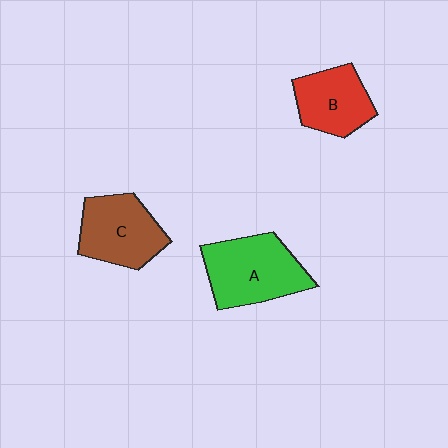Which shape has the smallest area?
Shape B (red).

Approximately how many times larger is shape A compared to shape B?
Approximately 1.4 times.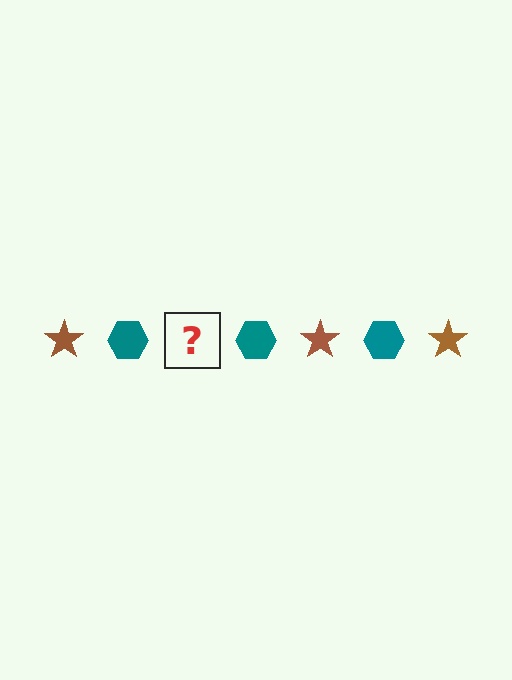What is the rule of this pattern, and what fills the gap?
The rule is that the pattern alternates between brown star and teal hexagon. The gap should be filled with a brown star.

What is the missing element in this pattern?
The missing element is a brown star.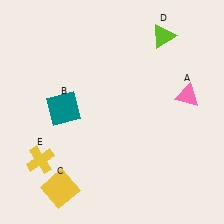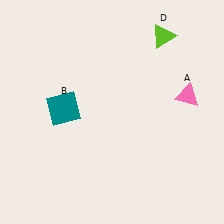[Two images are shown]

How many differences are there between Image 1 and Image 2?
There are 2 differences between the two images.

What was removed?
The yellow cross (E), the yellow square (C) were removed in Image 2.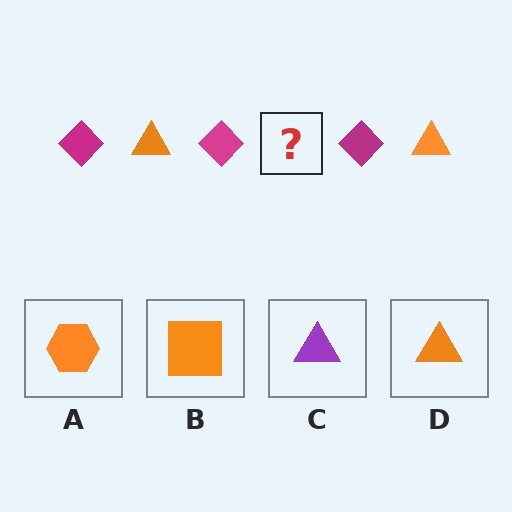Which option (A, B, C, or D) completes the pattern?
D.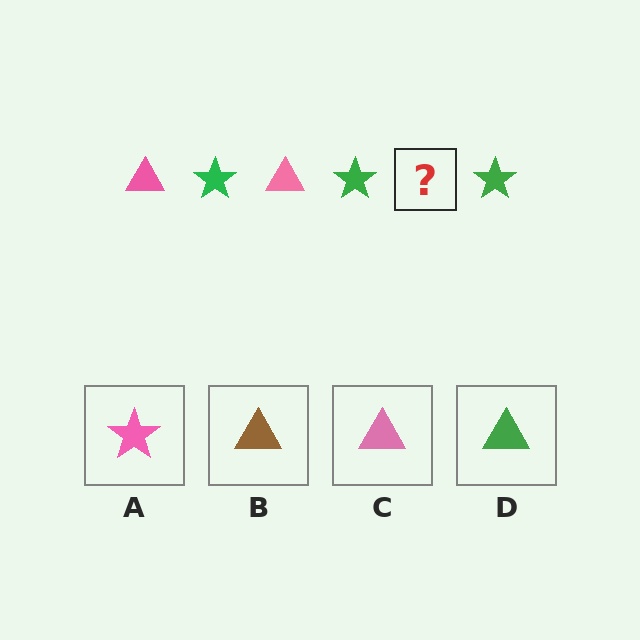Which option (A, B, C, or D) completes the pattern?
C.